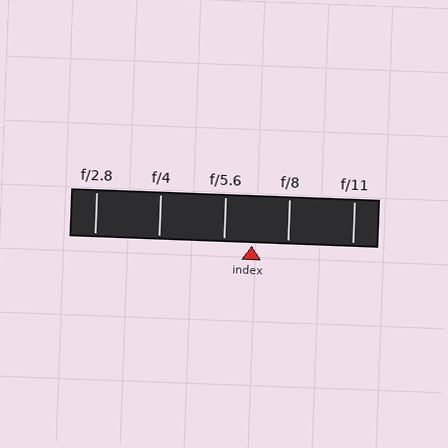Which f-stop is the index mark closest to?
The index mark is closest to f/5.6.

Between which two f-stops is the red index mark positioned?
The index mark is between f/5.6 and f/8.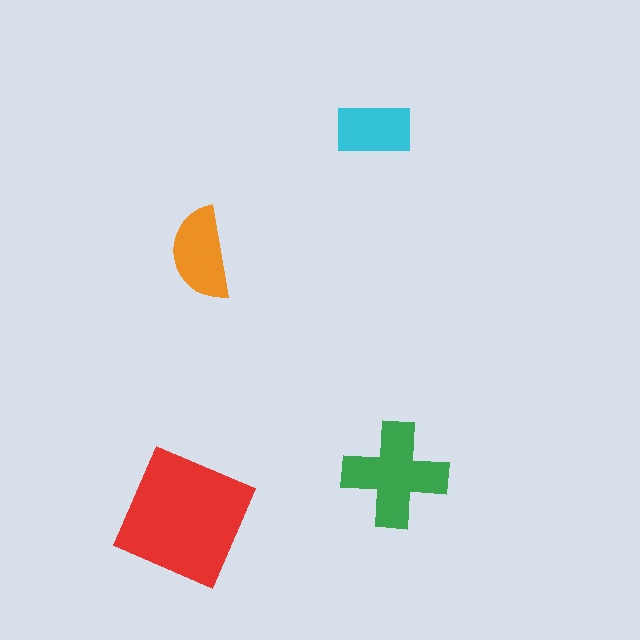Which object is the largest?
The red square.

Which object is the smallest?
The cyan rectangle.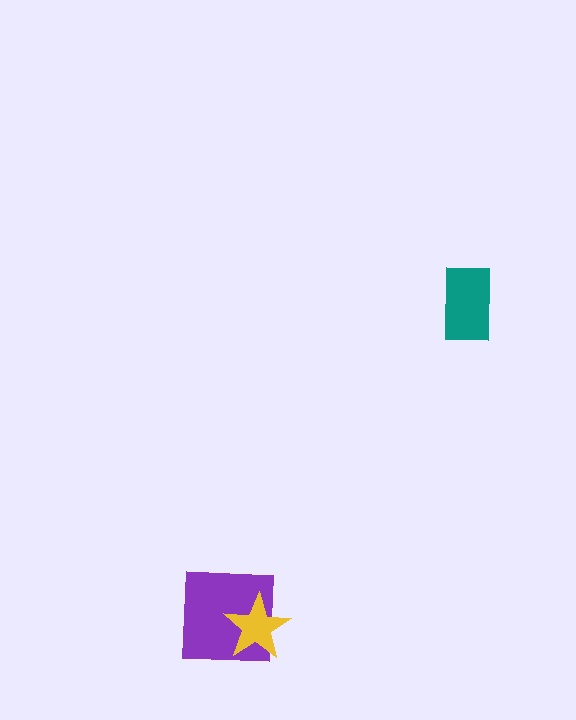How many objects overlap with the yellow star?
1 object overlaps with the yellow star.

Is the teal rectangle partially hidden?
No, no other shape covers it.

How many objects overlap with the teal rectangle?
0 objects overlap with the teal rectangle.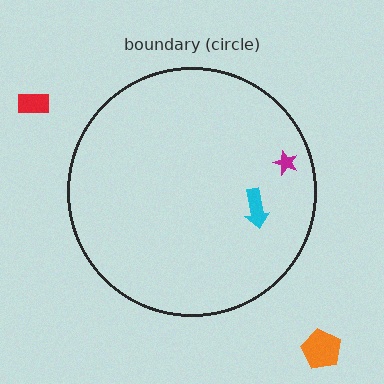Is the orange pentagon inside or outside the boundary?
Outside.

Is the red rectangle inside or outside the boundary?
Outside.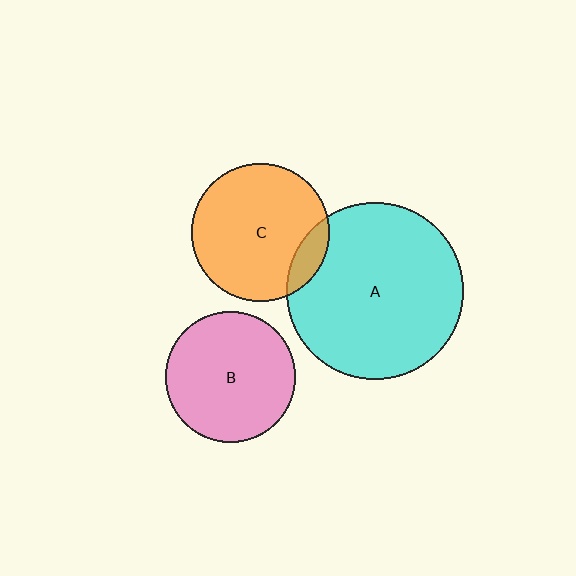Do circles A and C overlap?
Yes.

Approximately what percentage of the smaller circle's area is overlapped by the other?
Approximately 10%.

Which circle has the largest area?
Circle A (cyan).